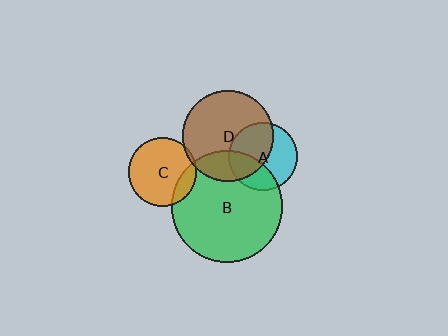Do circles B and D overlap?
Yes.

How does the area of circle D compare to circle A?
Approximately 1.8 times.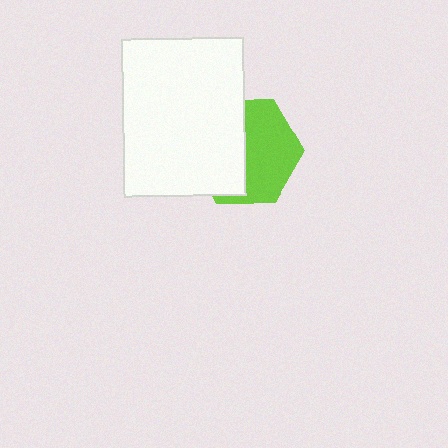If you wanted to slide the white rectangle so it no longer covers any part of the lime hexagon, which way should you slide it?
Slide it left — that is the most direct way to separate the two shapes.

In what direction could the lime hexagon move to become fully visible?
The lime hexagon could move right. That would shift it out from behind the white rectangle entirely.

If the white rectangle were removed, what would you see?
You would see the complete lime hexagon.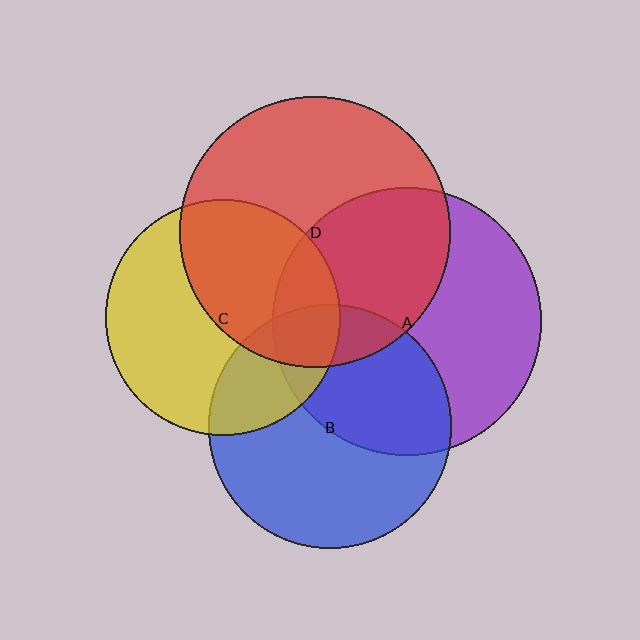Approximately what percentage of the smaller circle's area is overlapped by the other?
Approximately 15%.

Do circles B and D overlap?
Yes.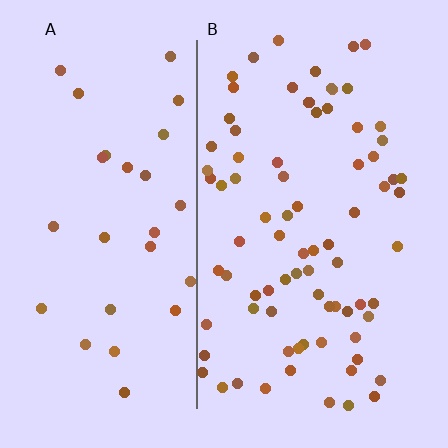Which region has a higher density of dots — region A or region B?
B (the right).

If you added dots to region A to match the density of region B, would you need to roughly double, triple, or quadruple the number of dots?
Approximately triple.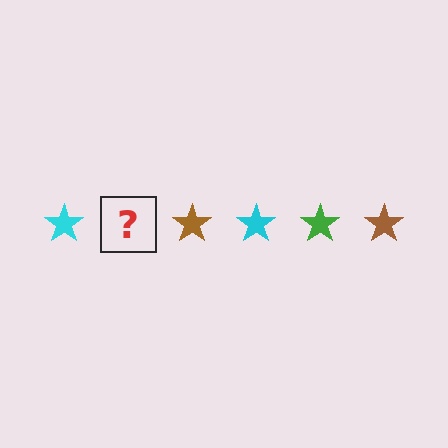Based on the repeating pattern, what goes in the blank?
The blank should be a green star.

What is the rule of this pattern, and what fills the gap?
The rule is that the pattern cycles through cyan, green, brown stars. The gap should be filled with a green star.